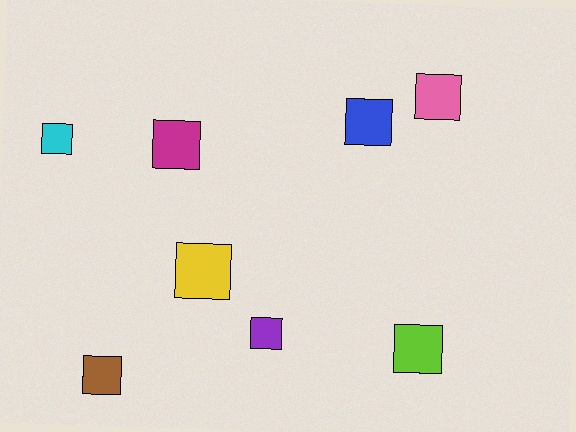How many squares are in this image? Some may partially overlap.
There are 8 squares.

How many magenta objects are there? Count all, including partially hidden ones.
There is 1 magenta object.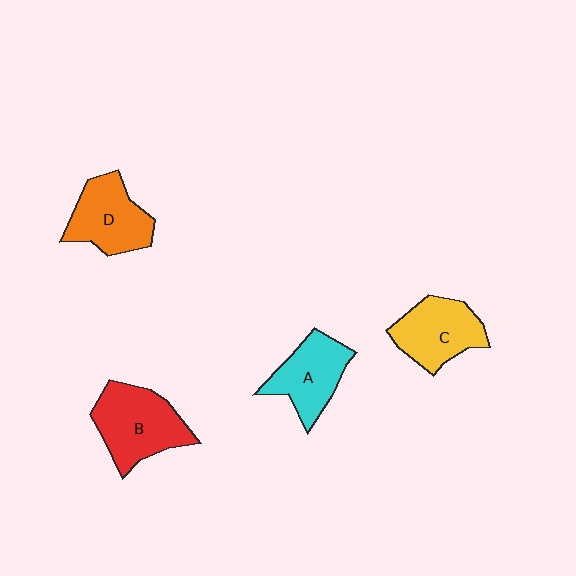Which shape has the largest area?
Shape B (red).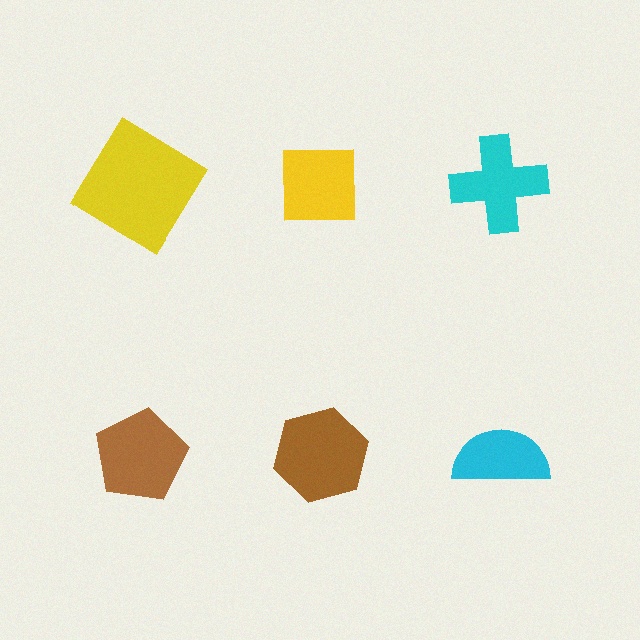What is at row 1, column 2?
A yellow square.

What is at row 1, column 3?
A cyan cross.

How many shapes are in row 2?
3 shapes.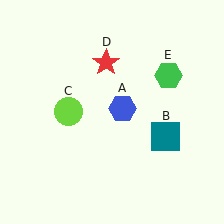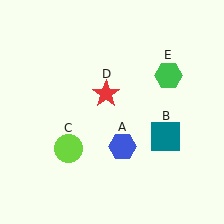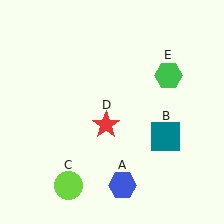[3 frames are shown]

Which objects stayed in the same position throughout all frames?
Teal square (object B) and green hexagon (object E) remained stationary.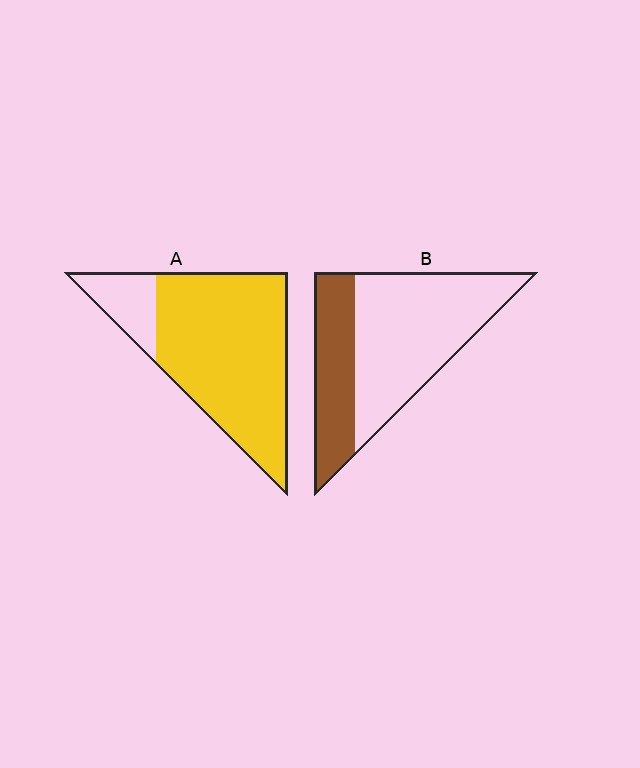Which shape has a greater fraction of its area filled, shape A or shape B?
Shape A.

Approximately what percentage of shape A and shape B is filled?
A is approximately 85% and B is approximately 35%.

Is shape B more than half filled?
No.